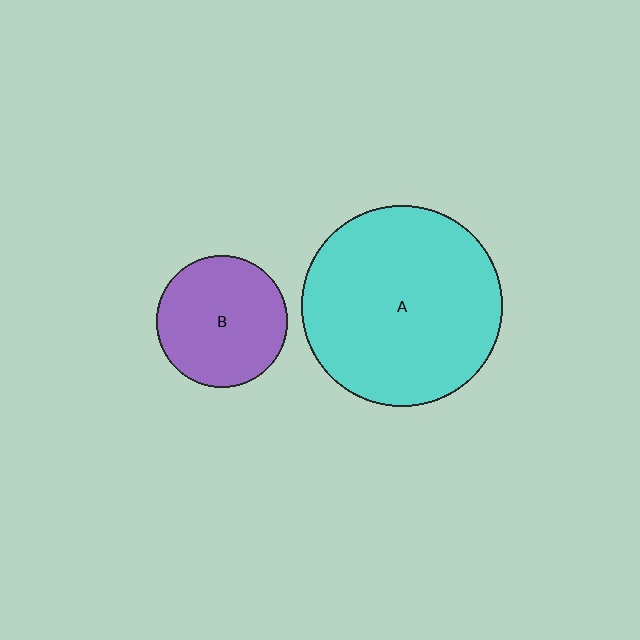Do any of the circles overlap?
No, none of the circles overlap.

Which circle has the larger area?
Circle A (cyan).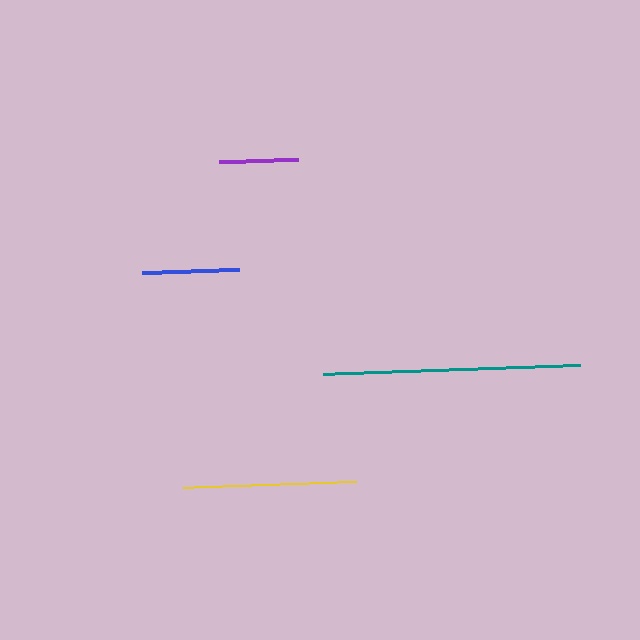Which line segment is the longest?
The teal line is the longest at approximately 257 pixels.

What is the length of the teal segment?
The teal segment is approximately 257 pixels long.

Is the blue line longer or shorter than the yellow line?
The yellow line is longer than the blue line.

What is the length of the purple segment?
The purple segment is approximately 79 pixels long.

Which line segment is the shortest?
The purple line is the shortest at approximately 79 pixels.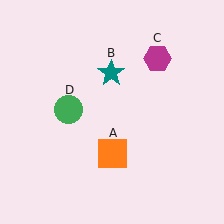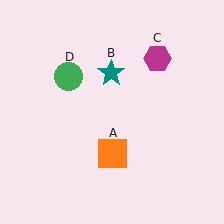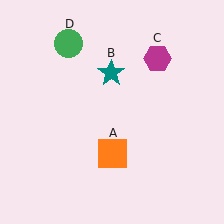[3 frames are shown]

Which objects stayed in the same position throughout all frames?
Orange square (object A) and teal star (object B) and magenta hexagon (object C) remained stationary.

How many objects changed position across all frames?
1 object changed position: green circle (object D).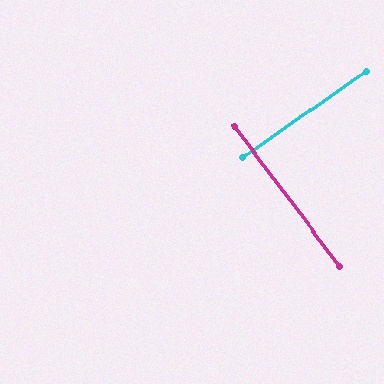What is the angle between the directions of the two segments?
Approximately 88 degrees.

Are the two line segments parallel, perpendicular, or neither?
Perpendicular — they meet at approximately 88°.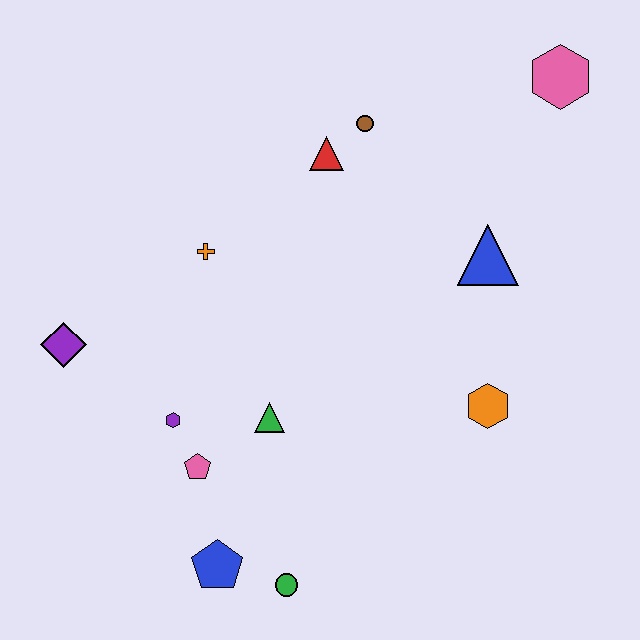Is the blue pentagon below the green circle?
No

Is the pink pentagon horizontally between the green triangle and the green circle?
No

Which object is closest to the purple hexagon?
The pink pentagon is closest to the purple hexagon.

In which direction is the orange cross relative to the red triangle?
The orange cross is to the left of the red triangle.